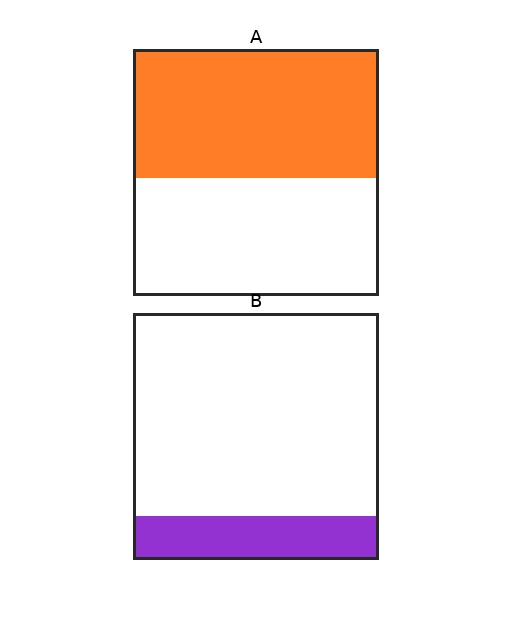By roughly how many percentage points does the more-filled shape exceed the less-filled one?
By roughly 35 percentage points (A over B).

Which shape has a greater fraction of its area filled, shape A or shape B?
Shape A.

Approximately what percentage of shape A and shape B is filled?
A is approximately 50% and B is approximately 20%.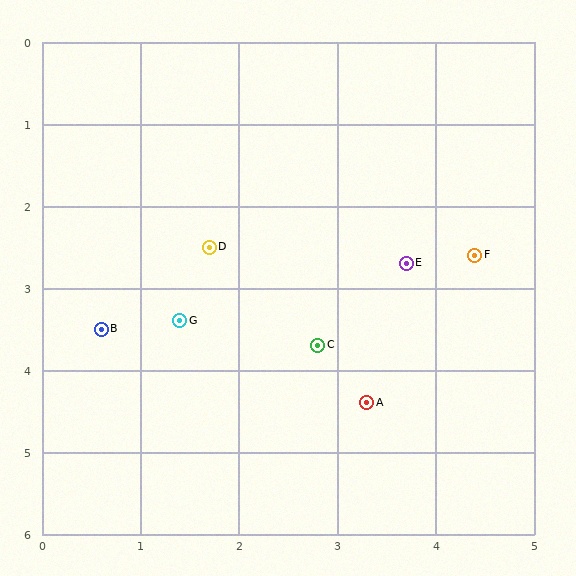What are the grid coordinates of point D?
Point D is at approximately (1.7, 2.5).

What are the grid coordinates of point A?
Point A is at approximately (3.3, 4.4).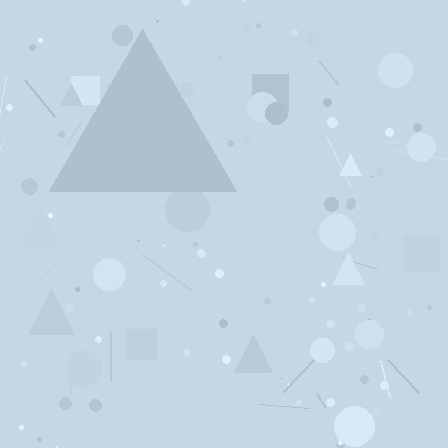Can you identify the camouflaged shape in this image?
The camouflaged shape is a triangle.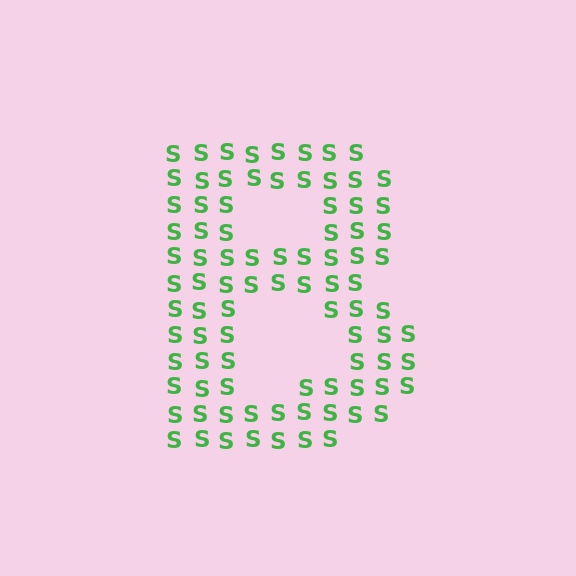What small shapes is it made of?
It is made of small letter S's.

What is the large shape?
The large shape is the letter B.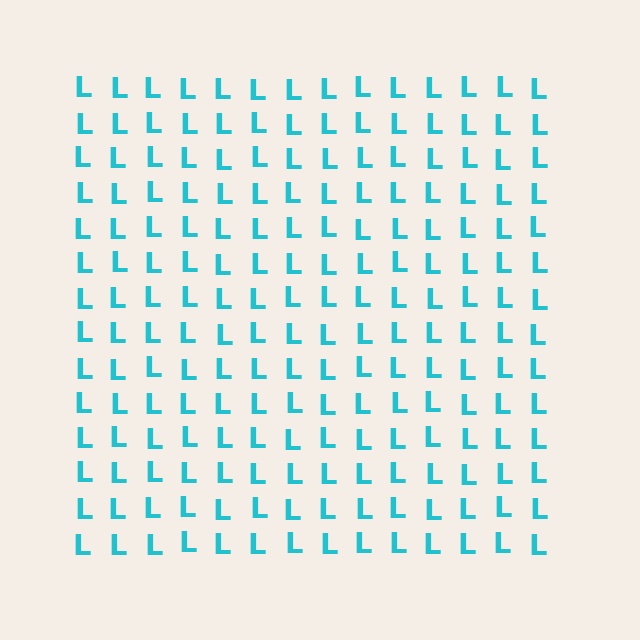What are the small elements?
The small elements are letter L's.